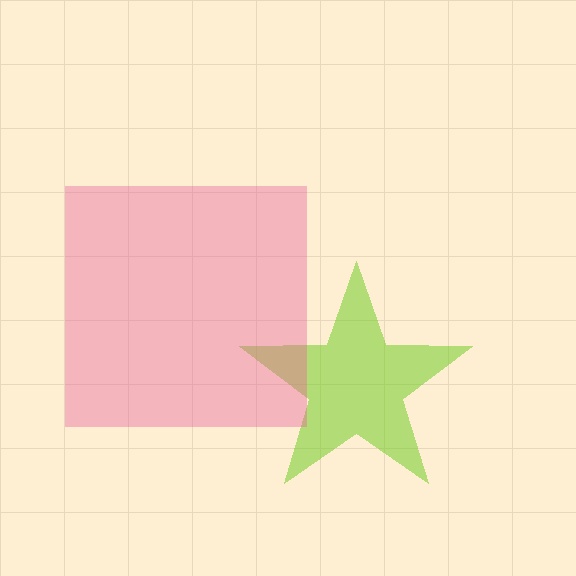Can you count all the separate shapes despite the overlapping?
Yes, there are 2 separate shapes.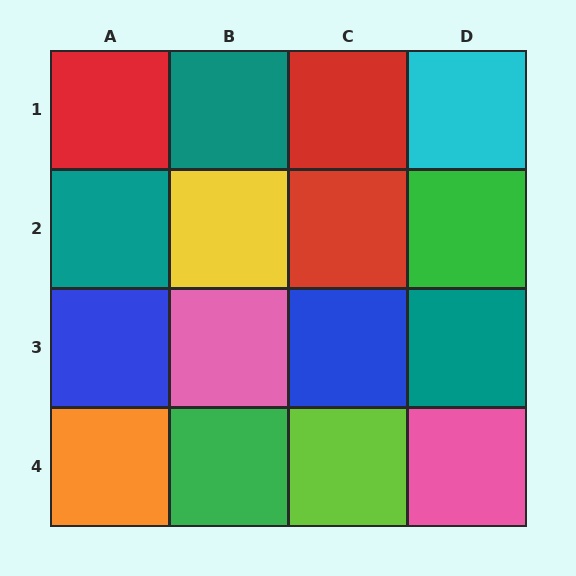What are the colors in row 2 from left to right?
Teal, yellow, red, green.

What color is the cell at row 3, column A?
Blue.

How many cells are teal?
3 cells are teal.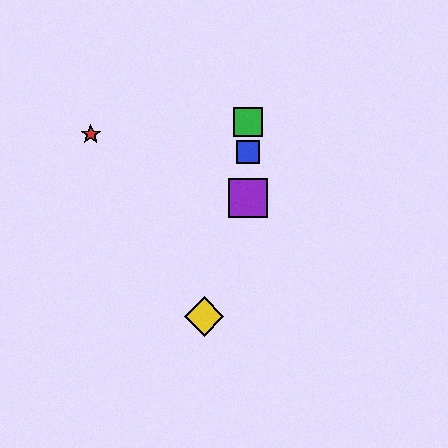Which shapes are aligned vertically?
The blue square, the green square, the purple square are aligned vertically.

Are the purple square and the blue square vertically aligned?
Yes, both are at x≈248.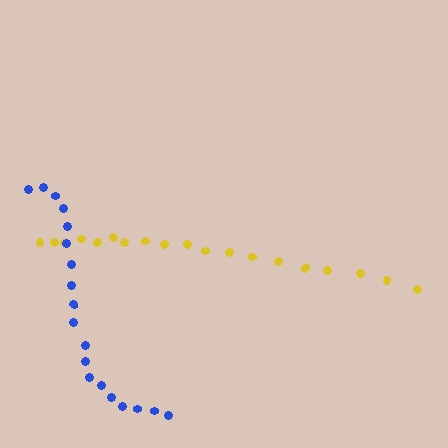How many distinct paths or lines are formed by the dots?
There are 2 distinct paths.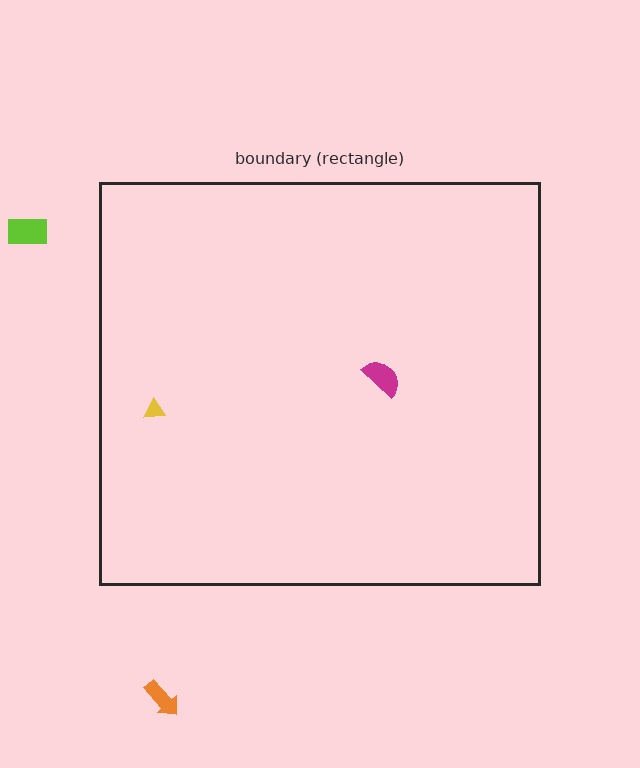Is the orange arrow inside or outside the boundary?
Outside.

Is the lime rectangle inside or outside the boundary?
Outside.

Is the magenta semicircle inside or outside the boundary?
Inside.